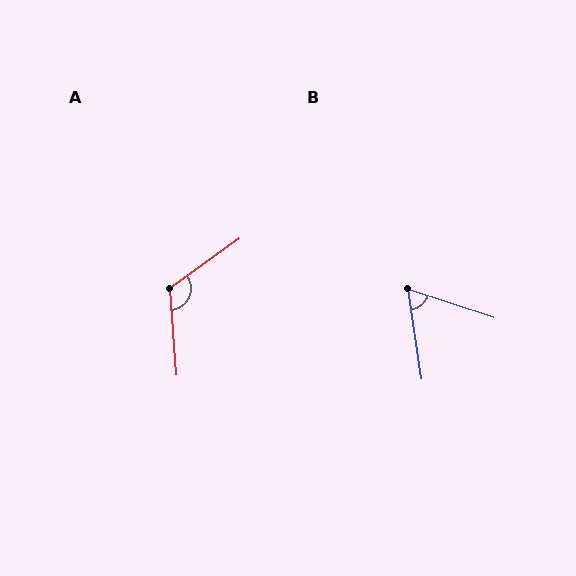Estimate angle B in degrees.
Approximately 63 degrees.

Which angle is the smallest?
B, at approximately 63 degrees.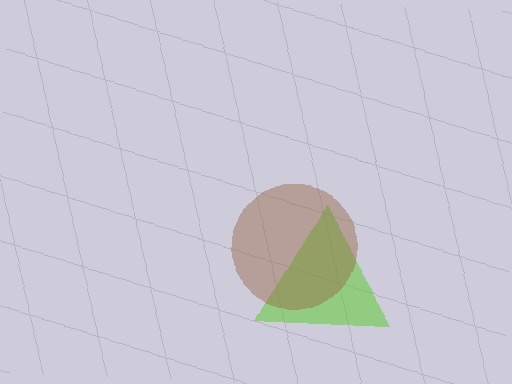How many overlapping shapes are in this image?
There are 2 overlapping shapes in the image.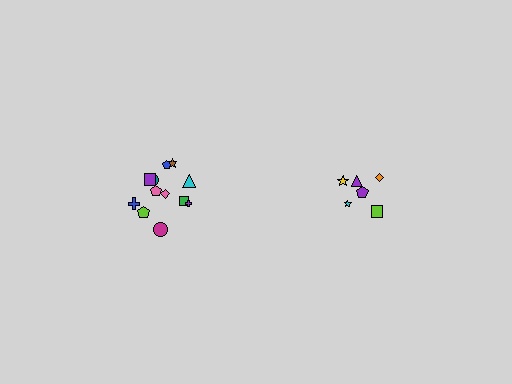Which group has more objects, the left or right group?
The left group.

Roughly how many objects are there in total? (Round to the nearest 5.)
Roughly 20 objects in total.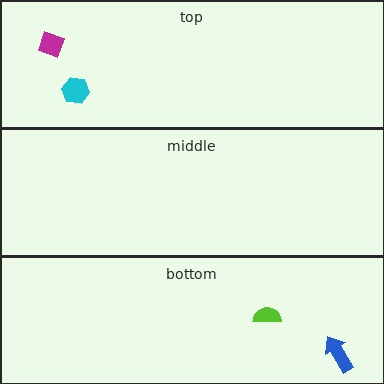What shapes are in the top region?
The cyan hexagon, the magenta diamond.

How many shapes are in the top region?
2.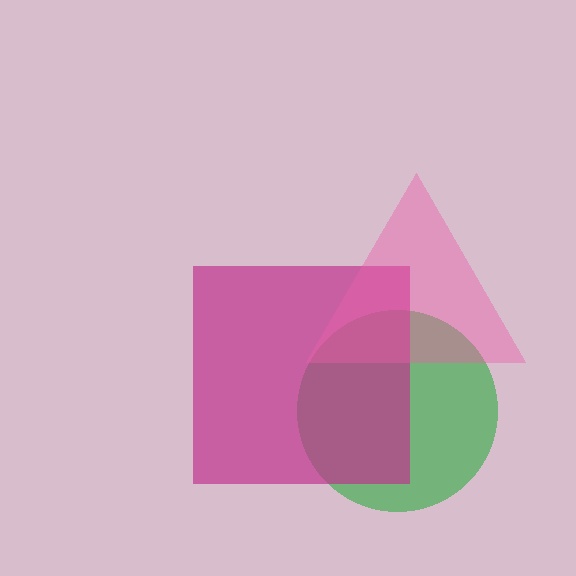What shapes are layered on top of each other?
The layered shapes are: a green circle, a magenta square, a pink triangle.